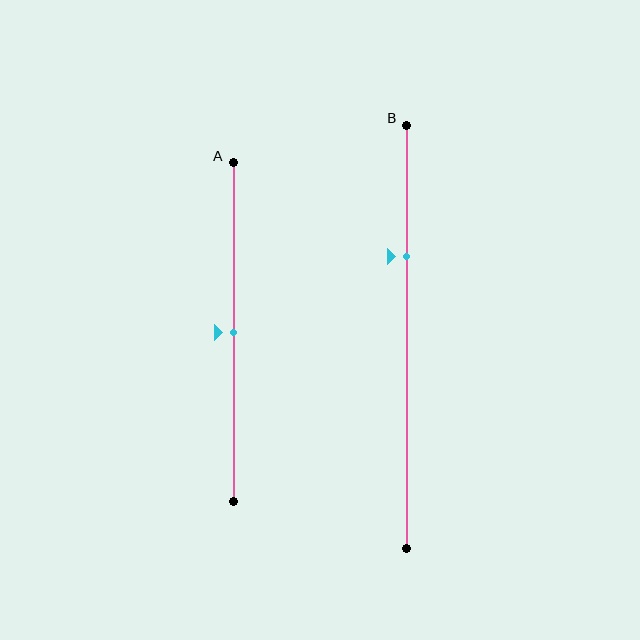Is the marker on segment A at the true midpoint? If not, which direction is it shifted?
Yes, the marker on segment A is at the true midpoint.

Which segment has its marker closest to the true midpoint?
Segment A has its marker closest to the true midpoint.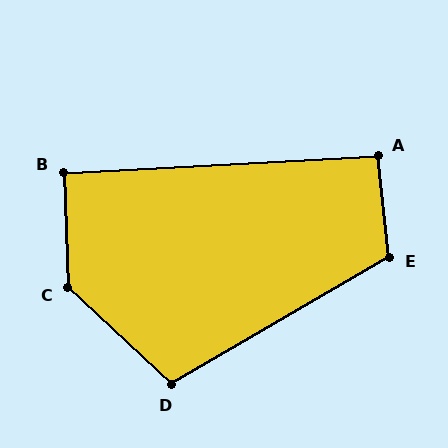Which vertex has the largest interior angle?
C, at approximately 135 degrees.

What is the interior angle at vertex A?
Approximately 93 degrees (approximately right).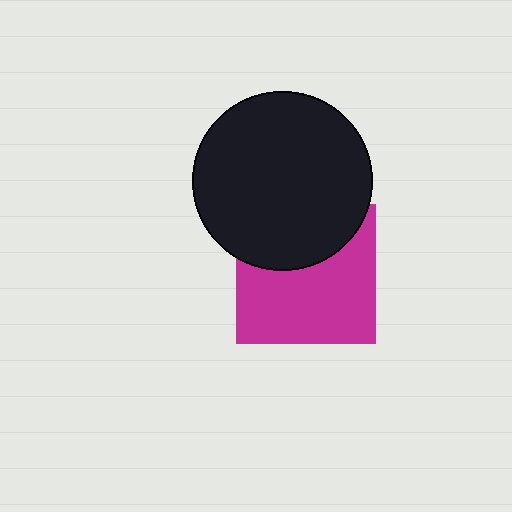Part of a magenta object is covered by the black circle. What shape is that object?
It is a square.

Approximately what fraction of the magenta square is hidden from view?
Roughly 38% of the magenta square is hidden behind the black circle.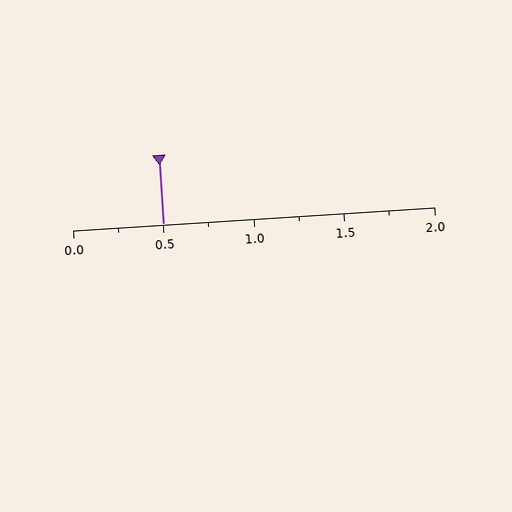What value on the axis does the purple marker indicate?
The marker indicates approximately 0.5.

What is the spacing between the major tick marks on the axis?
The major ticks are spaced 0.5 apart.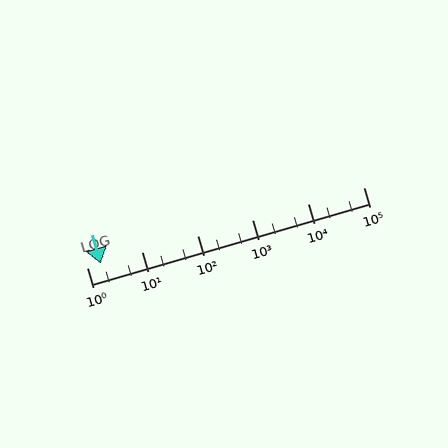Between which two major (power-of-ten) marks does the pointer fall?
The pointer is between 1 and 10.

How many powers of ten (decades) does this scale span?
The scale spans 5 decades, from 1 to 100000.